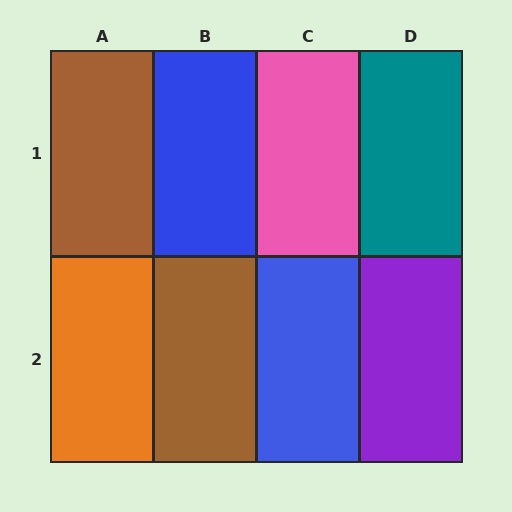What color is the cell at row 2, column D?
Purple.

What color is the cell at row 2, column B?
Brown.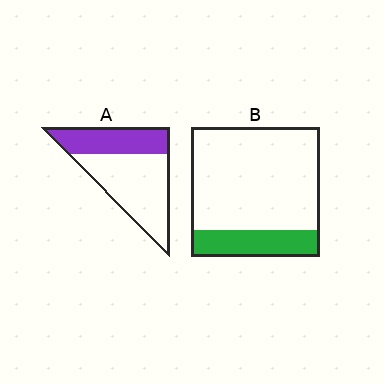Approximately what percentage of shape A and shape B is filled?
A is approximately 35% and B is approximately 20%.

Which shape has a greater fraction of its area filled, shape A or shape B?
Shape A.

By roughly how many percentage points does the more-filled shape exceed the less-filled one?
By roughly 15 percentage points (A over B).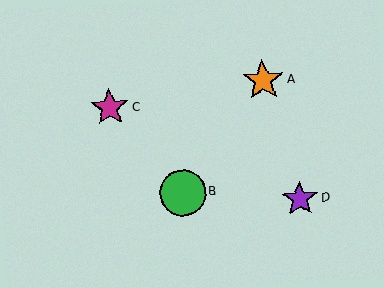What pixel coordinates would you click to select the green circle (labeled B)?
Click at (183, 193) to select the green circle B.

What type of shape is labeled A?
Shape A is an orange star.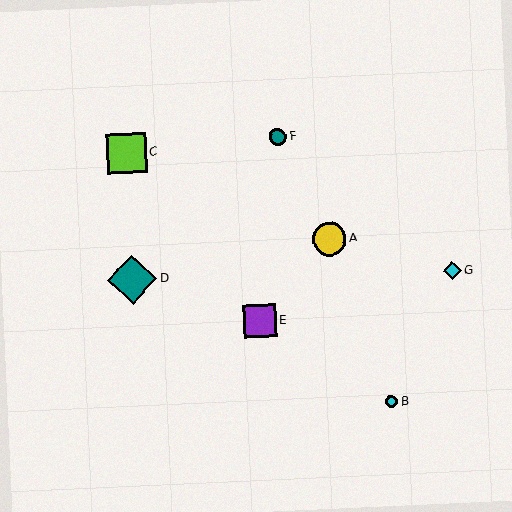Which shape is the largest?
The teal diamond (labeled D) is the largest.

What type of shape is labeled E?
Shape E is a purple square.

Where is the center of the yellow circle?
The center of the yellow circle is at (329, 239).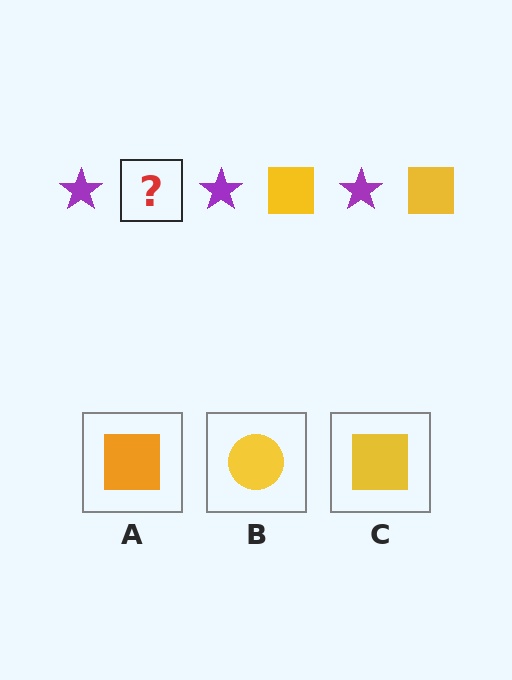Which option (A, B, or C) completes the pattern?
C.